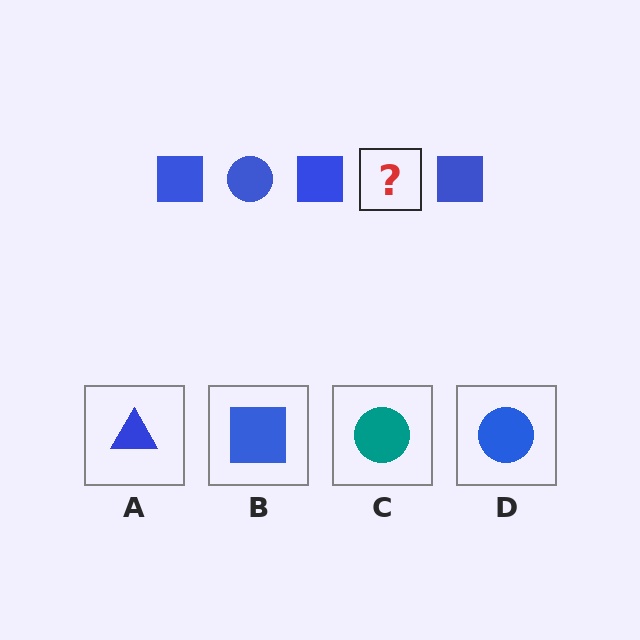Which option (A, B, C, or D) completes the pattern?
D.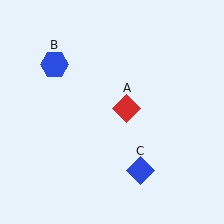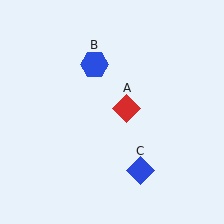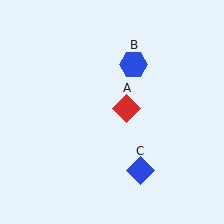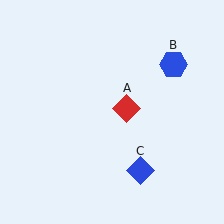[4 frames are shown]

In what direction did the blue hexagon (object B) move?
The blue hexagon (object B) moved right.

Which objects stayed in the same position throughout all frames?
Red diamond (object A) and blue diamond (object C) remained stationary.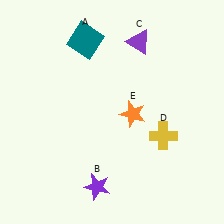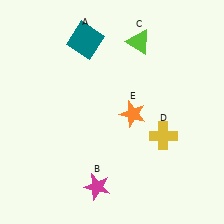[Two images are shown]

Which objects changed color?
B changed from purple to magenta. C changed from purple to lime.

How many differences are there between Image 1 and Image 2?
There are 2 differences between the two images.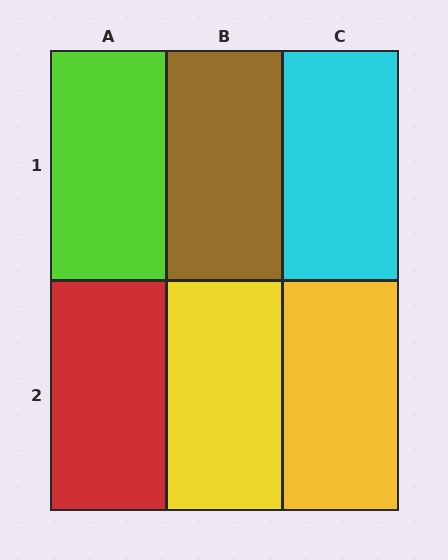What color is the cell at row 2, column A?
Red.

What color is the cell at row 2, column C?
Yellow.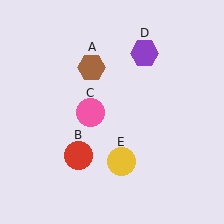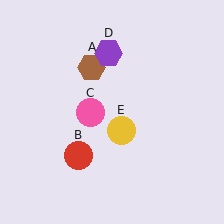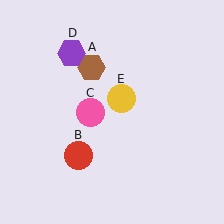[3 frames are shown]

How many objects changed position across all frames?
2 objects changed position: purple hexagon (object D), yellow circle (object E).